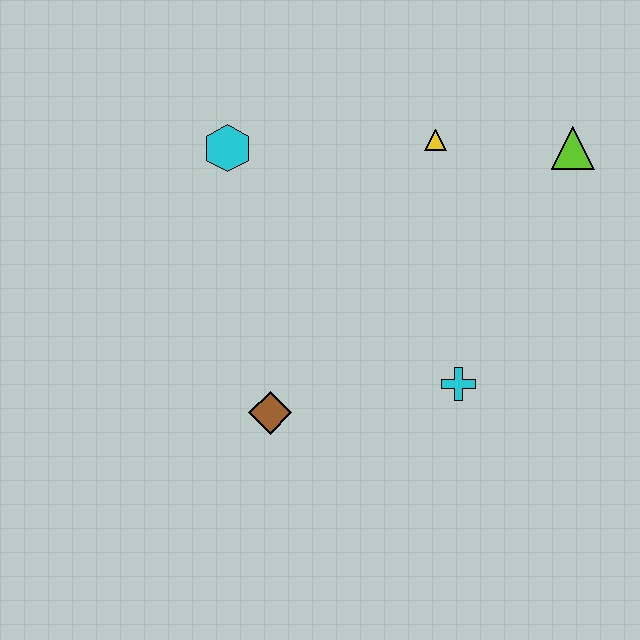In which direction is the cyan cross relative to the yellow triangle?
The cyan cross is below the yellow triangle.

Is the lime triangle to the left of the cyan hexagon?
No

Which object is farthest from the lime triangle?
The brown diamond is farthest from the lime triangle.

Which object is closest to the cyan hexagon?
The yellow triangle is closest to the cyan hexagon.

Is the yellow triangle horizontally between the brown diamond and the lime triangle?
Yes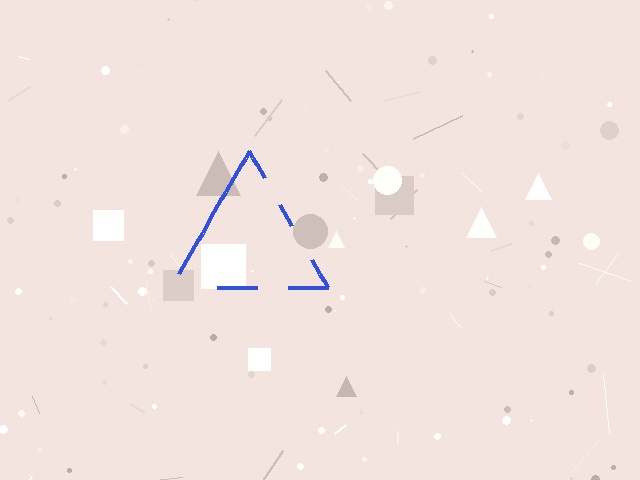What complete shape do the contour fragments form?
The contour fragments form a triangle.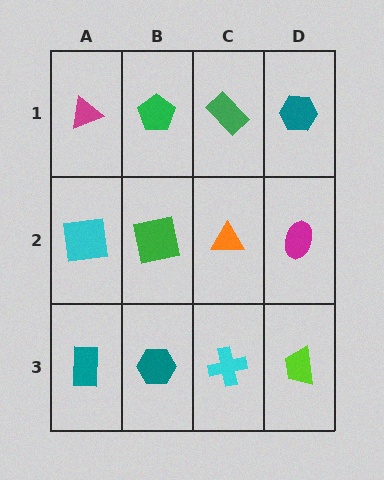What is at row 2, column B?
A green square.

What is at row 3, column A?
A teal rectangle.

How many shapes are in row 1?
4 shapes.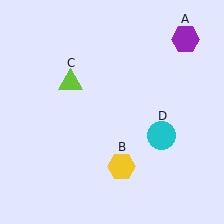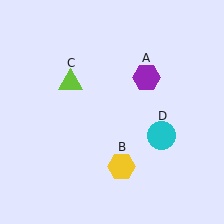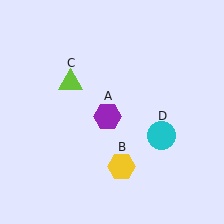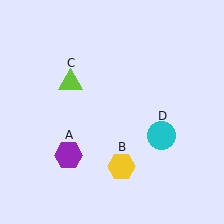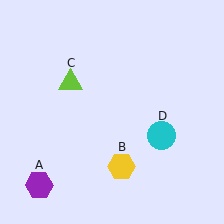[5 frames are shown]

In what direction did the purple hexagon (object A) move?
The purple hexagon (object A) moved down and to the left.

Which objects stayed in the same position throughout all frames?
Yellow hexagon (object B) and lime triangle (object C) and cyan circle (object D) remained stationary.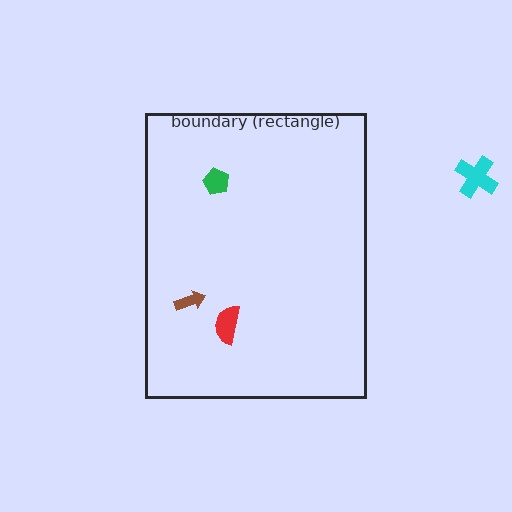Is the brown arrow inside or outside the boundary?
Inside.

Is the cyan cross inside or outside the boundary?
Outside.